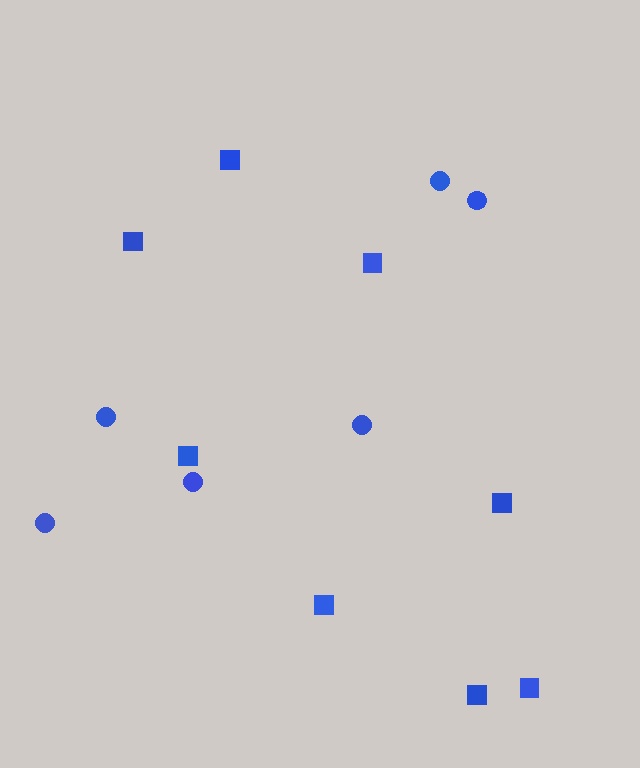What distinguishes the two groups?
There are 2 groups: one group of circles (6) and one group of squares (8).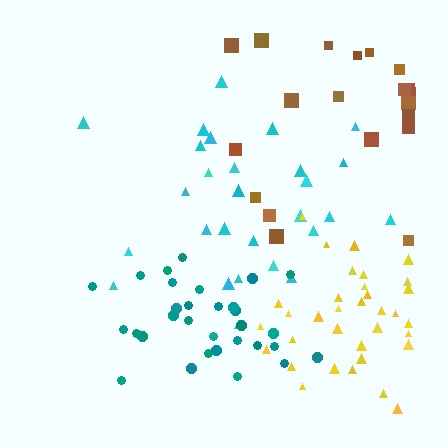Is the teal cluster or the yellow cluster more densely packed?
Teal.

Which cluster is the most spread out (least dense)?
Brown.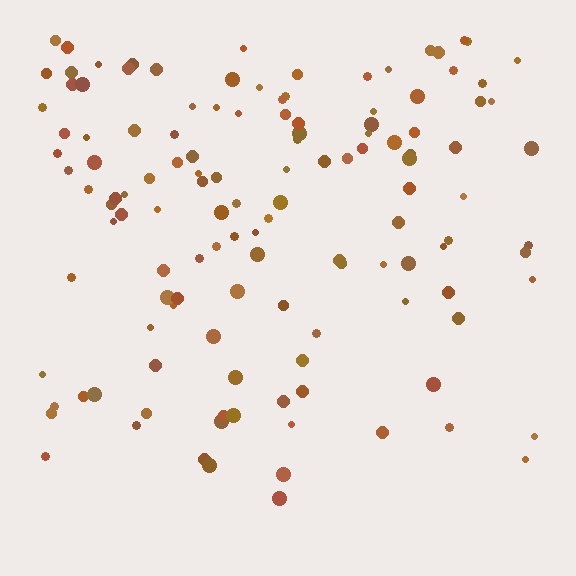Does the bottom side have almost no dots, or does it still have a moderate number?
Still a moderate number, just noticeably fewer than the top.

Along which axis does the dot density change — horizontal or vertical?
Vertical.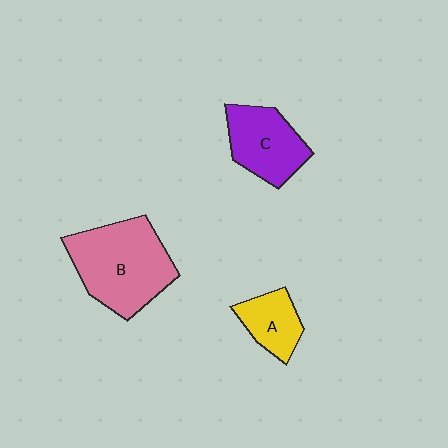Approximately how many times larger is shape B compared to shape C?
Approximately 1.5 times.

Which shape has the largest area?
Shape B (pink).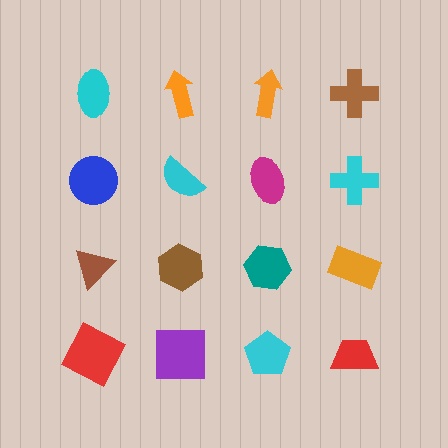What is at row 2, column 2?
A cyan semicircle.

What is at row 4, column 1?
A red square.